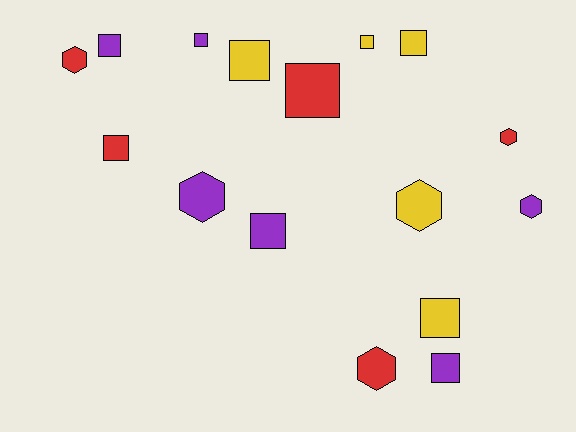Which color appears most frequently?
Purple, with 6 objects.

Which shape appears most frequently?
Square, with 10 objects.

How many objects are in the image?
There are 16 objects.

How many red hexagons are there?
There are 3 red hexagons.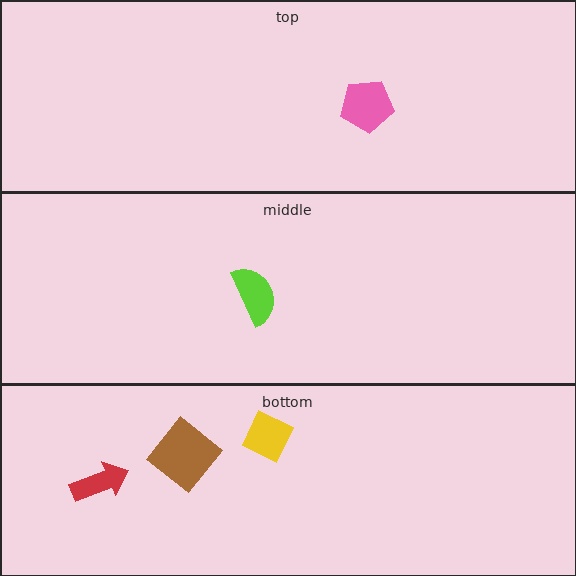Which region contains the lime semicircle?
The middle region.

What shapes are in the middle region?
The lime semicircle.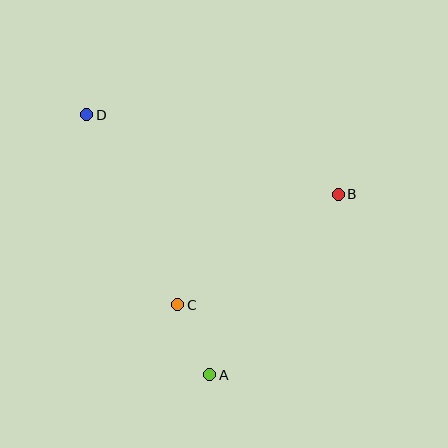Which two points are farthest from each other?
Points A and D are farthest from each other.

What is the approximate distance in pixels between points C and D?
The distance between C and D is approximately 211 pixels.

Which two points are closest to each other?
Points A and C are closest to each other.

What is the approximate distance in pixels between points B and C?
The distance between B and C is approximately 195 pixels.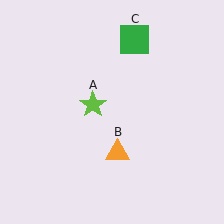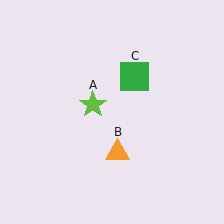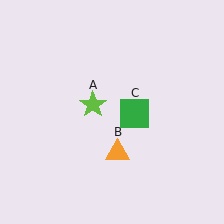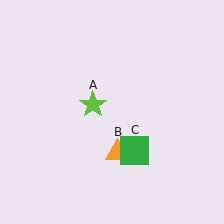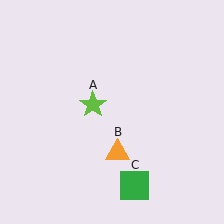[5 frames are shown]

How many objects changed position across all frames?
1 object changed position: green square (object C).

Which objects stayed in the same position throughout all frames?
Lime star (object A) and orange triangle (object B) remained stationary.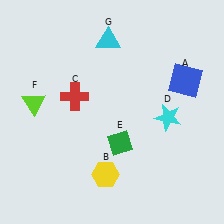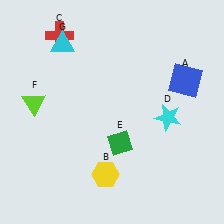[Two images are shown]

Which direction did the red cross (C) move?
The red cross (C) moved up.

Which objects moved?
The objects that moved are: the red cross (C), the cyan triangle (G).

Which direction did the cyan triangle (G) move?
The cyan triangle (G) moved left.